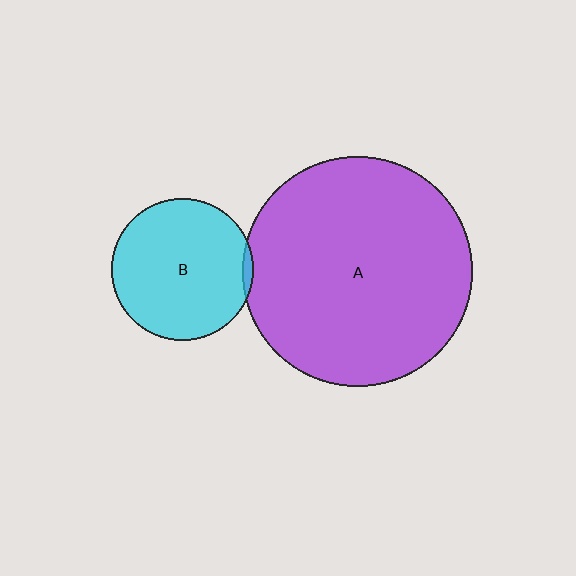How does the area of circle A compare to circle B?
Approximately 2.6 times.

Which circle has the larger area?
Circle A (purple).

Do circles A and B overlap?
Yes.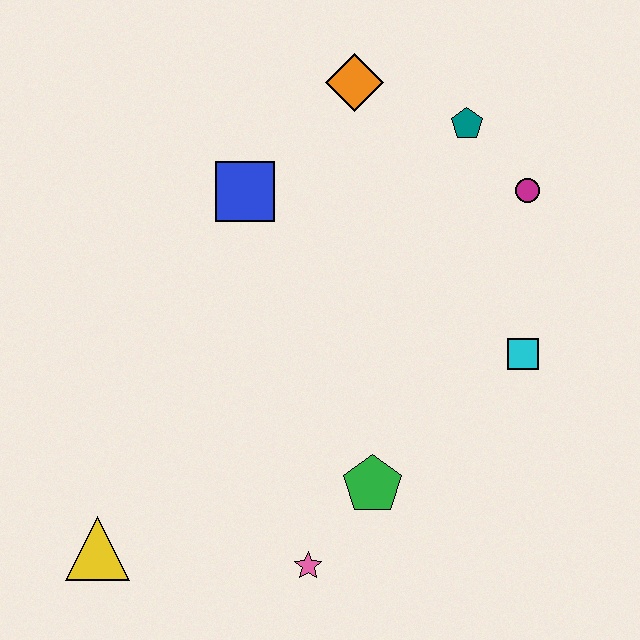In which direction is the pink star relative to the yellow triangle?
The pink star is to the right of the yellow triangle.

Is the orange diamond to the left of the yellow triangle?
No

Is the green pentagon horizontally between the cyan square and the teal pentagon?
No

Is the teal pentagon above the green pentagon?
Yes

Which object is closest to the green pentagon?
The pink star is closest to the green pentagon.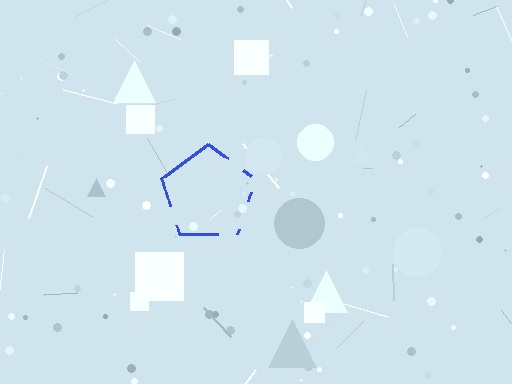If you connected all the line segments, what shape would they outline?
They would outline a pentagon.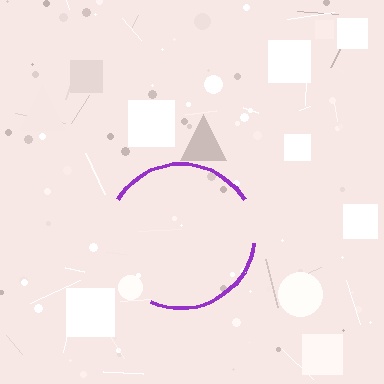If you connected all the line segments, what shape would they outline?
They would outline a circle.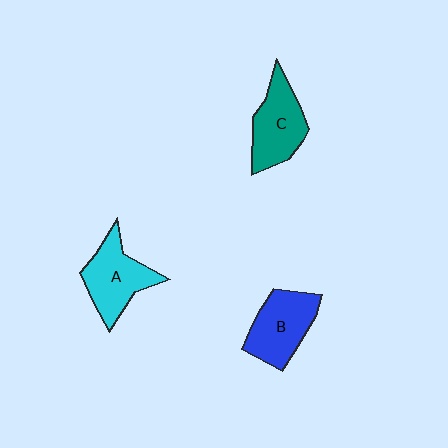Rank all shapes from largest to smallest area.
From largest to smallest: A (cyan), B (blue), C (teal).